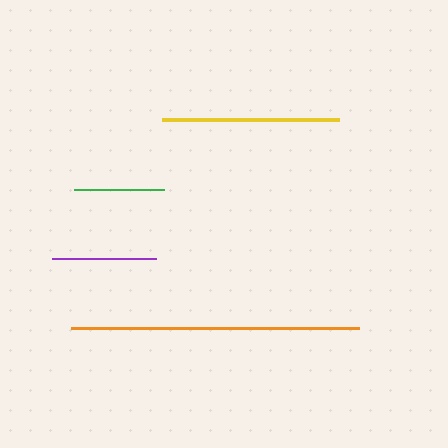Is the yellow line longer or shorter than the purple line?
The yellow line is longer than the purple line.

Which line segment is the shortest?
The green line is the shortest at approximately 90 pixels.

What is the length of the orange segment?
The orange segment is approximately 288 pixels long.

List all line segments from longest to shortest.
From longest to shortest: orange, yellow, purple, green.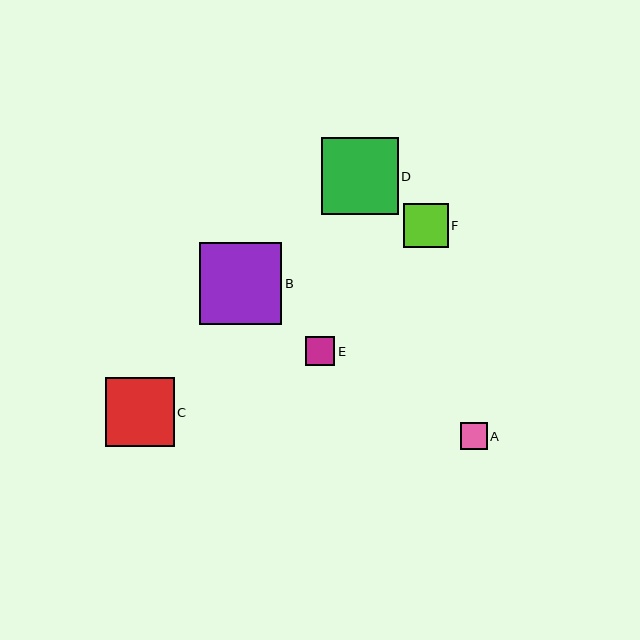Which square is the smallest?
Square A is the smallest with a size of approximately 27 pixels.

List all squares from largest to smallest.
From largest to smallest: B, D, C, F, E, A.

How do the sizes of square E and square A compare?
Square E and square A are approximately the same size.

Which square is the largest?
Square B is the largest with a size of approximately 82 pixels.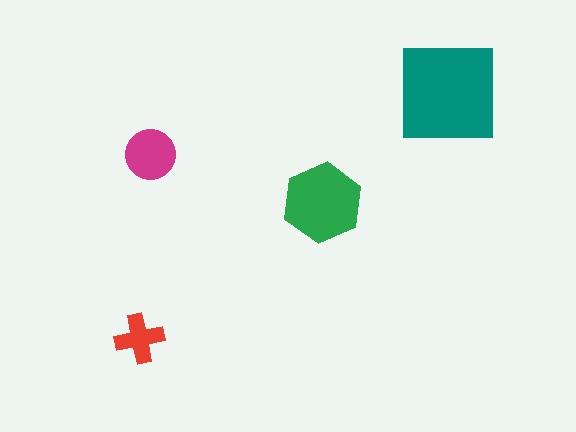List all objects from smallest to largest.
The red cross, the magenta circle, the green hexagon, the teal square.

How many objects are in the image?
There are 4 objects in the image.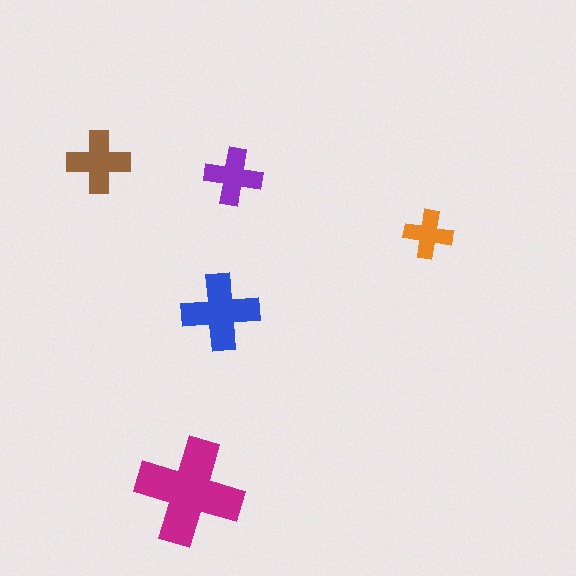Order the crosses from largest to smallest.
the magenta one, the blue one, the brown one, the purple one, the orange one.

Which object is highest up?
The brown cross is topmost.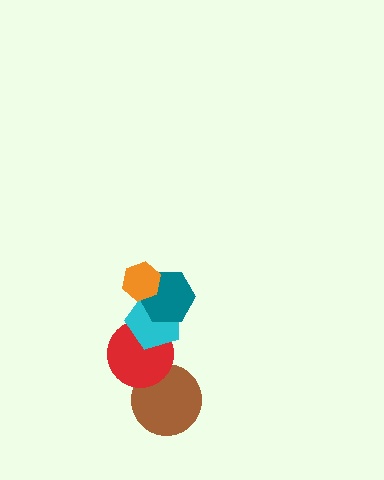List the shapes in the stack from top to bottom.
From top to bottom: the orange hexagon, the teal hexagon, the cyan pentagon, the red circle, the brown circle.